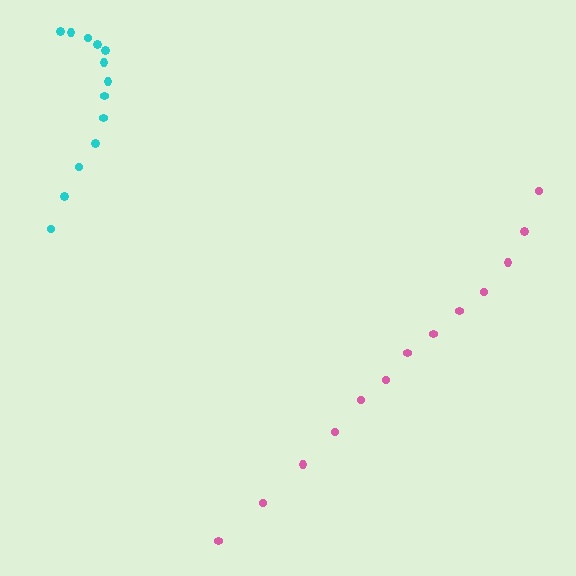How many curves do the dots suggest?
There are 2 distinct paths.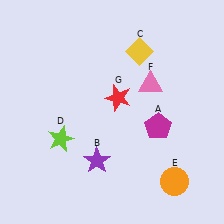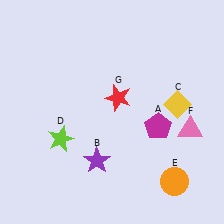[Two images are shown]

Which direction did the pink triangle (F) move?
The pink triangle (F) moved down.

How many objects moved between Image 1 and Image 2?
2 objects moved between the two images.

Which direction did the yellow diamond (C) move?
The yellow diamond (C) moved down.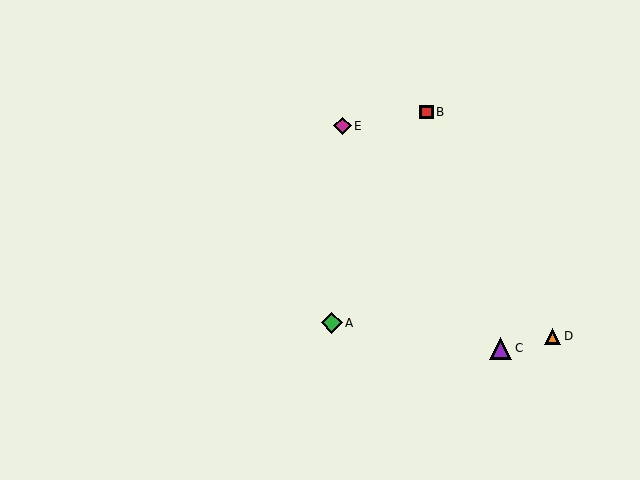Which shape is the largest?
The purple triangle (labeled C) is the largest.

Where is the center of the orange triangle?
The center of the orange triangle is at (553, 336).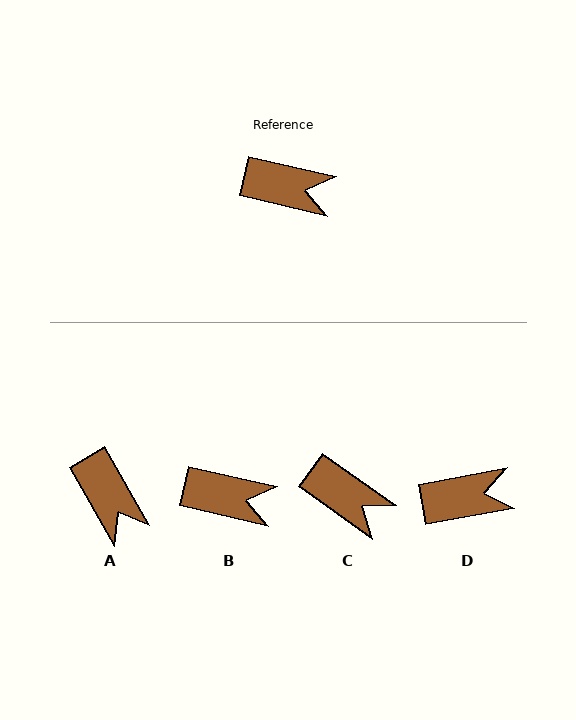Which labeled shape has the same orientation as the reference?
B.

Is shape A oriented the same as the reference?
No, it is off by about 47 degrees.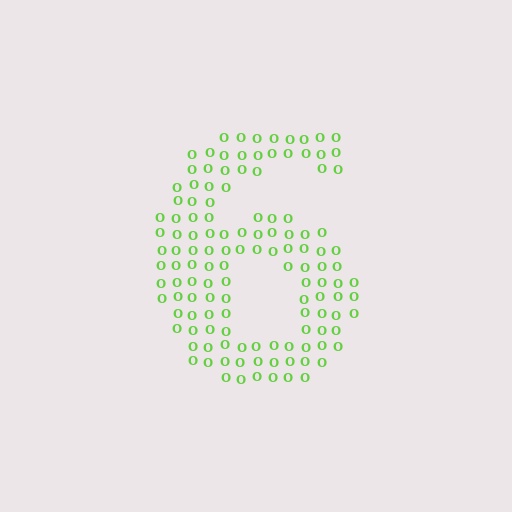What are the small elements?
The small elements are letter O's.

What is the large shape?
The large shape is the digit 6.